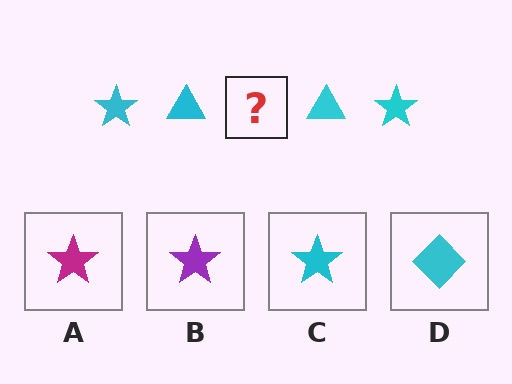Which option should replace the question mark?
Option C.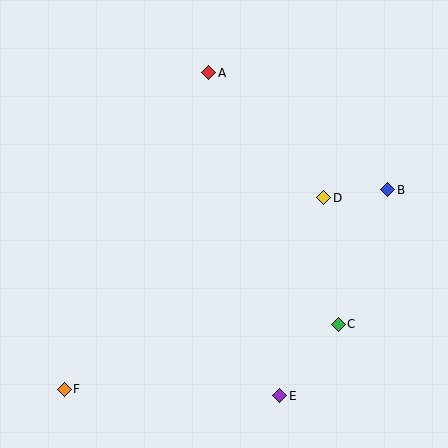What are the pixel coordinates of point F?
Point F is at (64, 389).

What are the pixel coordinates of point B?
Point B is at (388, 190).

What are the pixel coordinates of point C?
Point C is at (338, 324).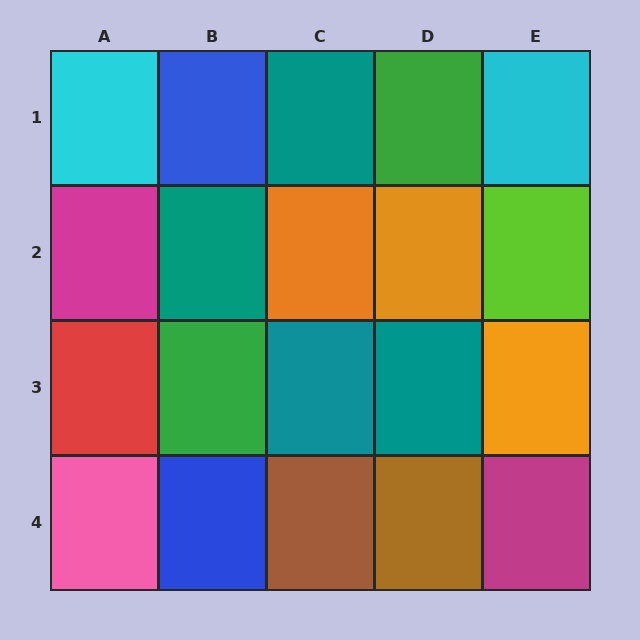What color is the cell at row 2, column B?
Teal.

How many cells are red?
1 cell is red.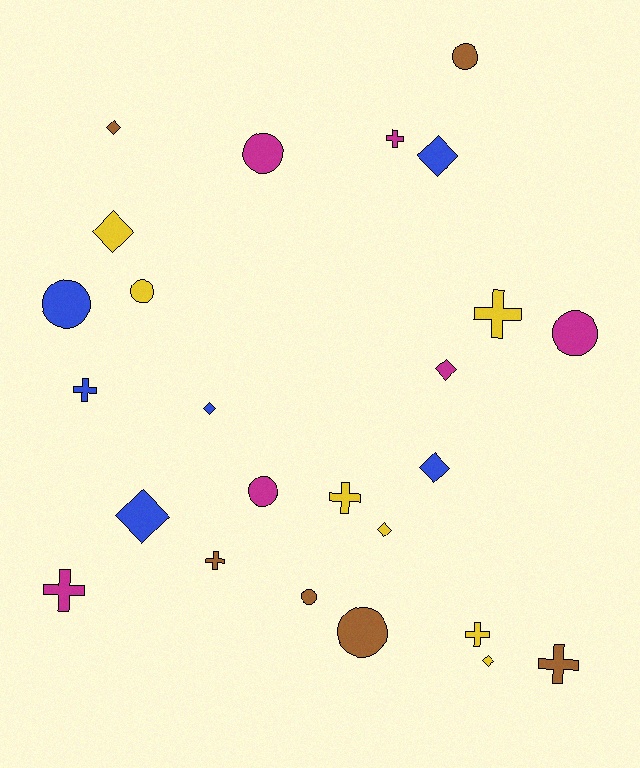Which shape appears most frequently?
Diamond, with 9 objects.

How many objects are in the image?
There are 25 objects.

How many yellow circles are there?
There is 1 yellow circle.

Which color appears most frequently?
Yellow, with 7 objects.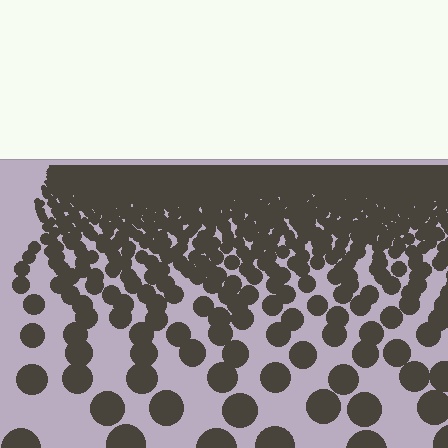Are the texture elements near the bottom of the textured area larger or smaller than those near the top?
Larger. Near the bottom, elements are closer to the viewer and appear at a bigger on-screen size.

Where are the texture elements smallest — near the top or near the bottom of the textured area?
Near the top.